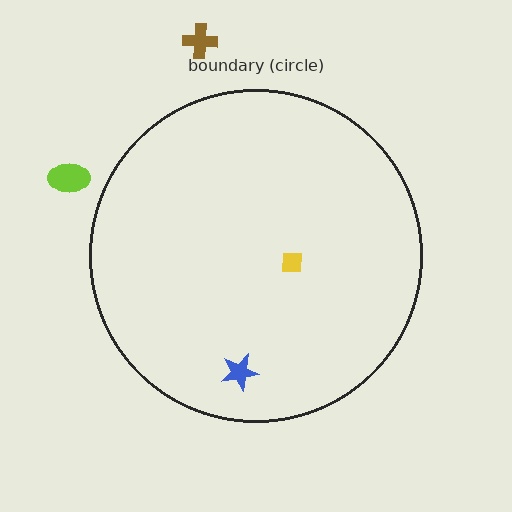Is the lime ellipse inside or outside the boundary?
Outside.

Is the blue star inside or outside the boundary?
Inside.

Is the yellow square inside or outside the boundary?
Inside.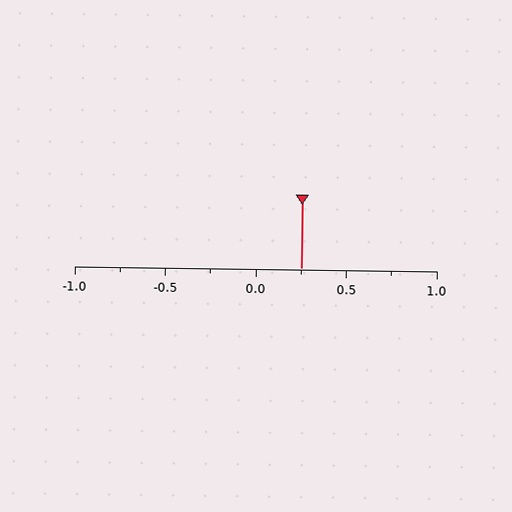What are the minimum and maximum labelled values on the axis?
The axis runs from -1.0 to 1.0.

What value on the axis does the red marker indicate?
The marker indicates approximately 0.25.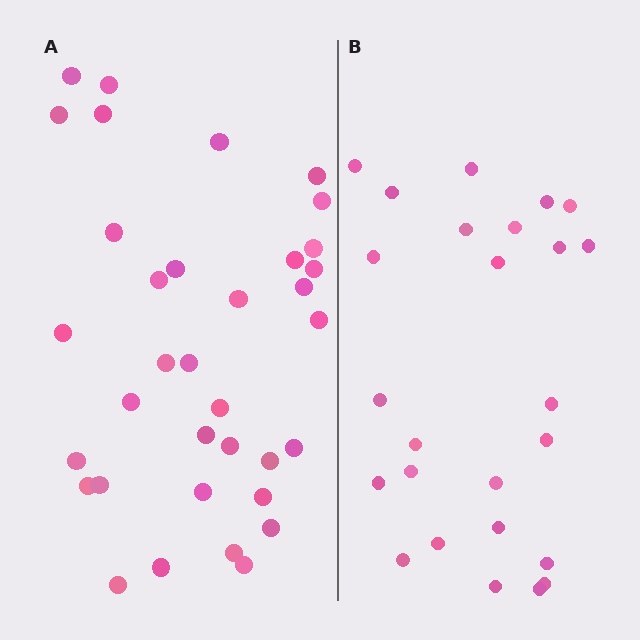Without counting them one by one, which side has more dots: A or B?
Region A (the left region) has more dots.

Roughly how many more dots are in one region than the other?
Region A has roughly 10 or so more dots than region B.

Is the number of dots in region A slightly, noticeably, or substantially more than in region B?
Region A has noticeably more, but not dramatically so. The ratio is roughly 1.4 to 1.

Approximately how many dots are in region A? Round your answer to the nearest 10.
About 40 dots. (The exact count is 35, which rounds to 40.)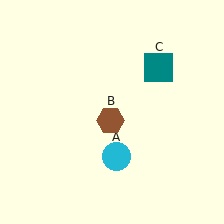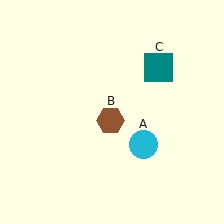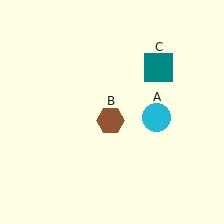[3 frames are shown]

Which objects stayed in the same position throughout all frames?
Brown hexagon (object B) and teal square (object C) remained stationary.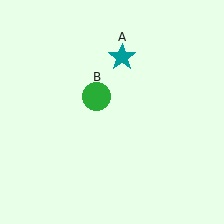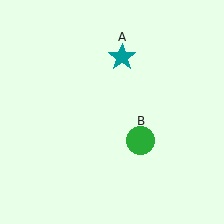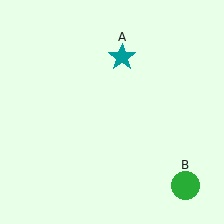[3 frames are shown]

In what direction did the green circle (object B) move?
The green circle (object B) moved down and to the right.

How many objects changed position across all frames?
1 object changed position: green circle (object B).